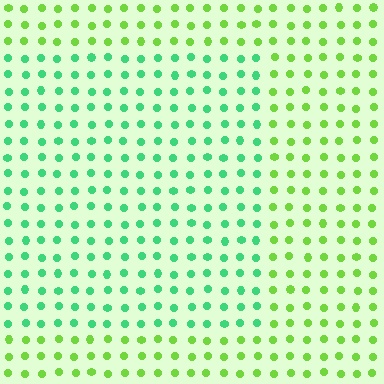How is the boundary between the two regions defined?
The boundary is defined purely by a slight shift in hue (about 45 degrees). Spacing, size, and orientation are identical on both sides.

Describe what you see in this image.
The image is filled with small lime elements in a uniform arrangement. A rectangle-shaped region is visible where the elements are tinted to a slightly different hue, forming a subtle color boundary.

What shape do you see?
I see a rectangle.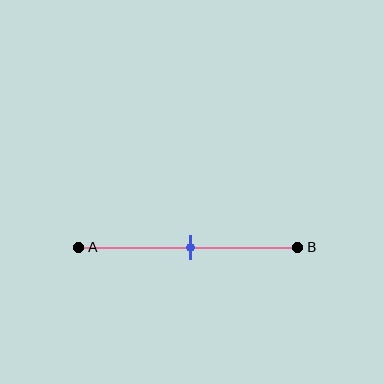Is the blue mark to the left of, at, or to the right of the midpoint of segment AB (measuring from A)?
The blue mark is approximately at the midpoint of segment AB.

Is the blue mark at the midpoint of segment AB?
Yes, the mark is approximately at the midpoint.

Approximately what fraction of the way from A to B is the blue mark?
The blue mark is approximately 50% of the way from A to B.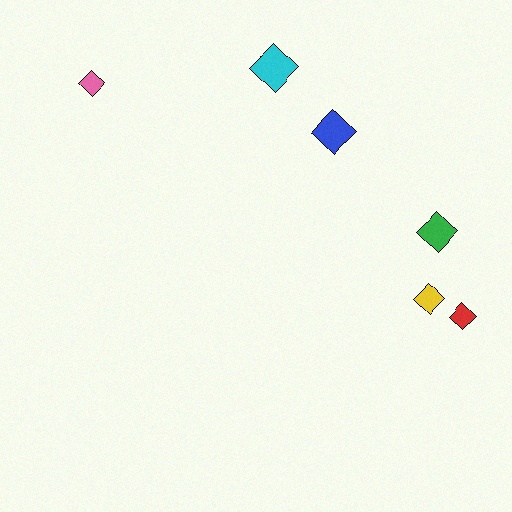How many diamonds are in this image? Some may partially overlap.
There are 6 diamonds.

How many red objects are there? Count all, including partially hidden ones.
There is 1 red object.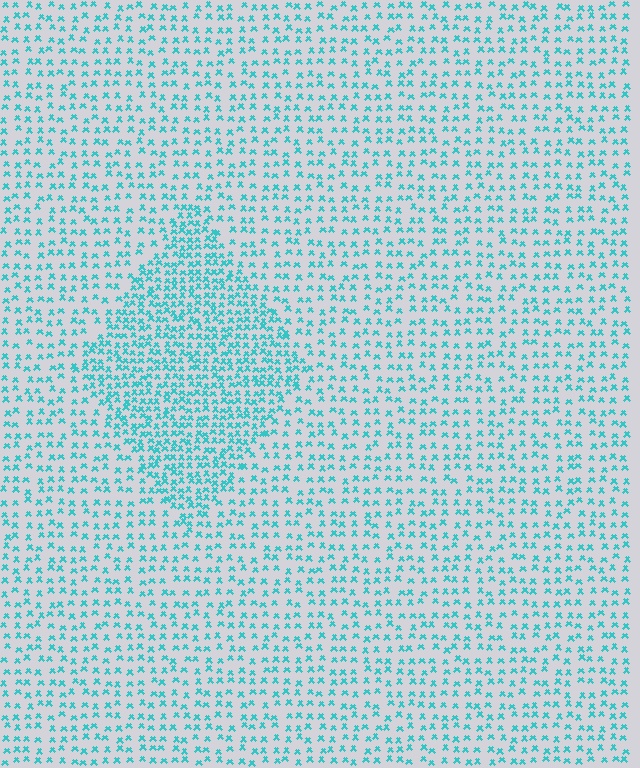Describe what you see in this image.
The image contains small cyan elements arranged at two different densities. A diamond-shaped region is visible where the elements are more densely packed than the surrounding area.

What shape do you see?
I see a diamond.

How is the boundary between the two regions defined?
The boundary is defined by a change in element density (approximately 1.9x ratio). All elements are the same color, size, and shape.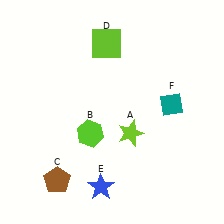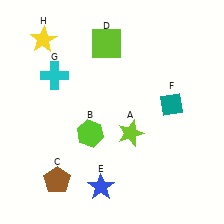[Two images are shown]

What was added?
A cyan cross (G), a yellow star (H) were added in Image 2.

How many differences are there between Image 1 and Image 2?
There are 2 differences between the two images.